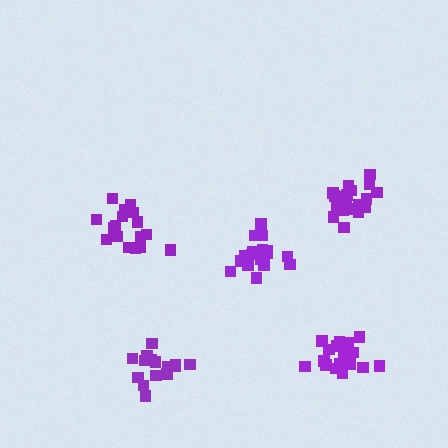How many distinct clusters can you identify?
There are 5 distinct clusters.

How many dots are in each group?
Group 1: 20 dots, Group 2: 17 dots, Group 3: 19 dots, Group 4: 16 dots, Group 5: 21 dots (93 total).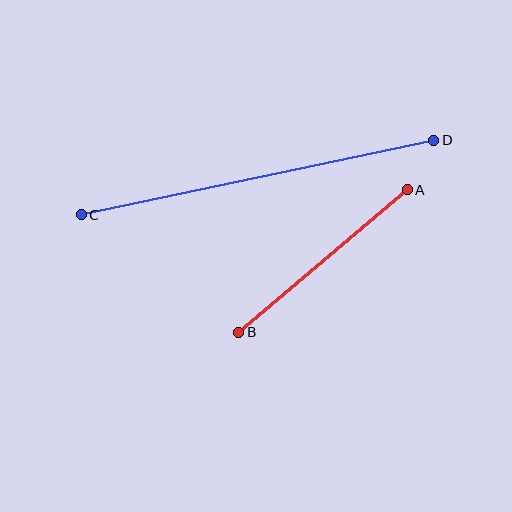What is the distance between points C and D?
The distance is approximately 360 pixels.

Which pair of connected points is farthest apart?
Points C and D are farthest apart.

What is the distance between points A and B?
The distance is approximately 220 pixels.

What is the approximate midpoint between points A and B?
The midpoint is at approximately (323, 261) pixels.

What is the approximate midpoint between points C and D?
The midpoint is at approximately (258, 178) pixels.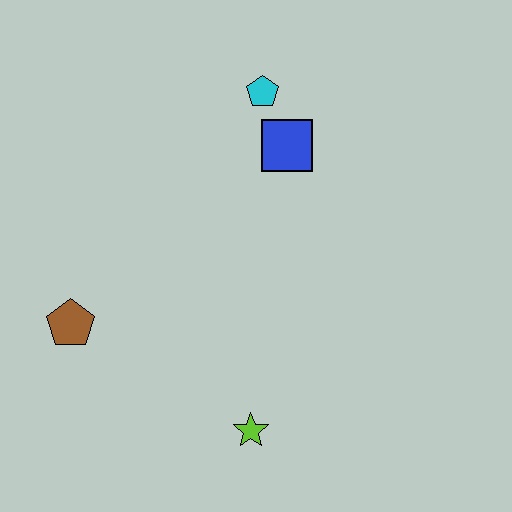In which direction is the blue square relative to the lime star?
The blue square is above the lime star.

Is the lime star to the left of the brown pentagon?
No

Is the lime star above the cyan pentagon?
No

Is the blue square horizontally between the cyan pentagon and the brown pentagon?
No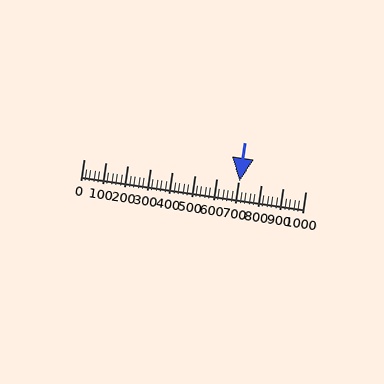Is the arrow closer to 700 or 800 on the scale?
The arrow is closer to 700.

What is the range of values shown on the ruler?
The ruler shows values from 0 to 1000.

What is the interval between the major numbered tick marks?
The major tick marks are spaced 100 units apart.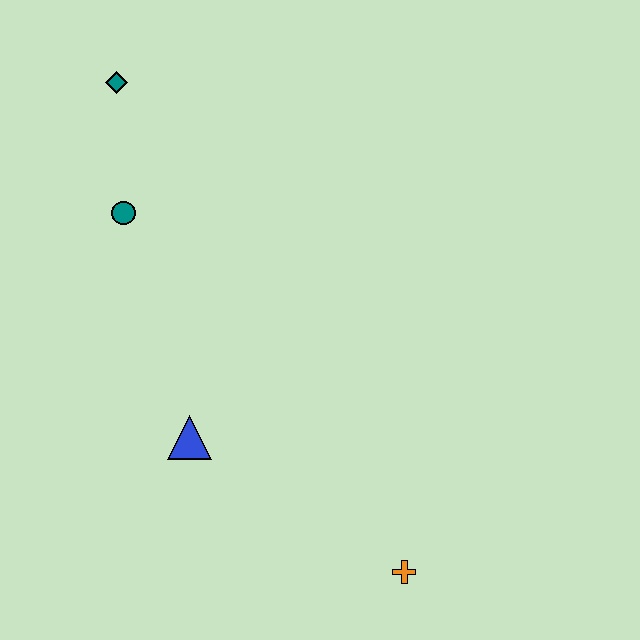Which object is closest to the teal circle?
The teal diamond is closest to the teal circle.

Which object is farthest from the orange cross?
The teal diamond is farthest from the orange cross.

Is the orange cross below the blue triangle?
Yes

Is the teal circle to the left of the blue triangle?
Yes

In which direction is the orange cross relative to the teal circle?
The orange cross is below the teal circle.